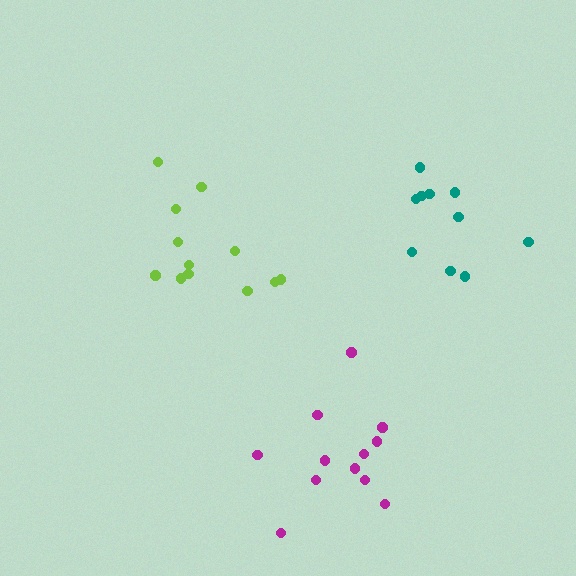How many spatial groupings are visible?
There are 3 spatial groupings.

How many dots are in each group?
Group 1: 12 dots, Group 2: 12 dots, Group 3: 10 dots (34 total).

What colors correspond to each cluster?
The clusters are colored: magenta, lime, teal.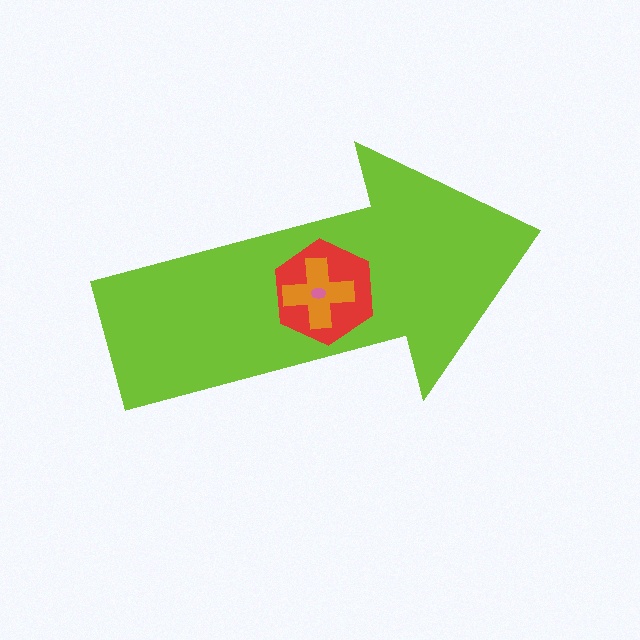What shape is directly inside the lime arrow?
The red hexagon.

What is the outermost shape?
The lime arrow.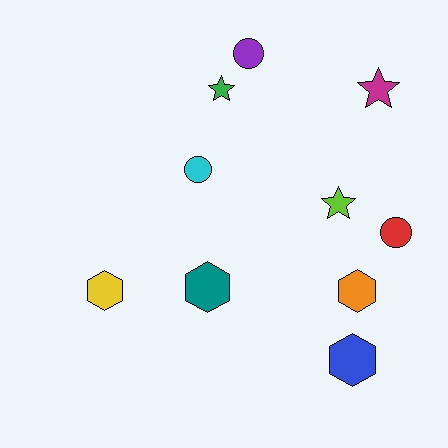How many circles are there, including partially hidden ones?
There are 3 circles.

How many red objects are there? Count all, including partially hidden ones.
There is 1 red object.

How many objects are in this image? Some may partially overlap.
There are 10 objects.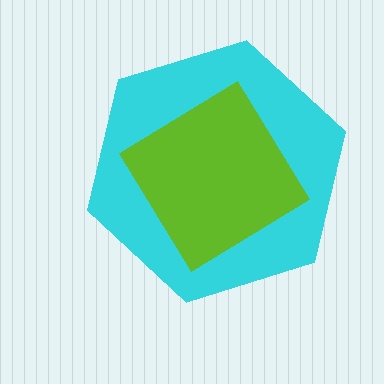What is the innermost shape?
The lime diamond.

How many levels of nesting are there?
2.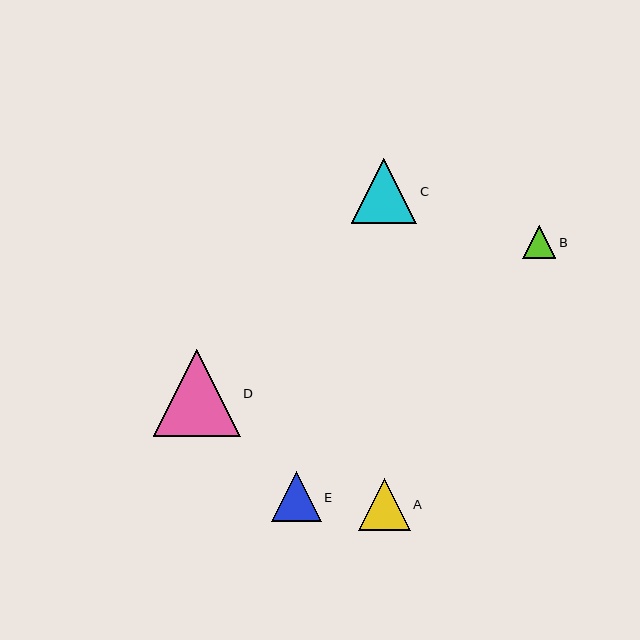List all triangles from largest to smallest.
From largest to smallest: D, C, A, E, B.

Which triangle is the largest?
Triangle D is the largest with a size of approximately 87 pixels.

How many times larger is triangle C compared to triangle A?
Triangle C is approximately 1.3 times the size of triangle A.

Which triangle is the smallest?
Triangle B is the smallest with a size of approximately 33 pixels.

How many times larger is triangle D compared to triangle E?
Triangle D is approximately 1.8 times the size of triangle E.